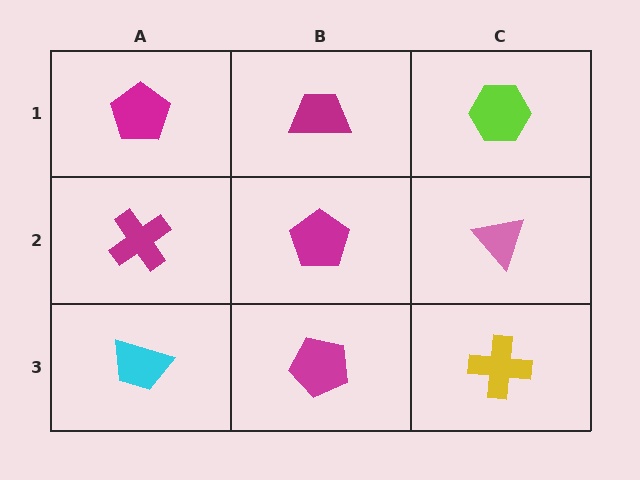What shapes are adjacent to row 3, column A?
A magenta cross (row 2, column A), a magenta pentagon (row 3, column B).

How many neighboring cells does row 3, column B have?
3.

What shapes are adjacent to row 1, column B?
A magenta pentagon (row 2, column B), a magenta pentagon (row 1, column A), a lime hexagon (row 1, column C).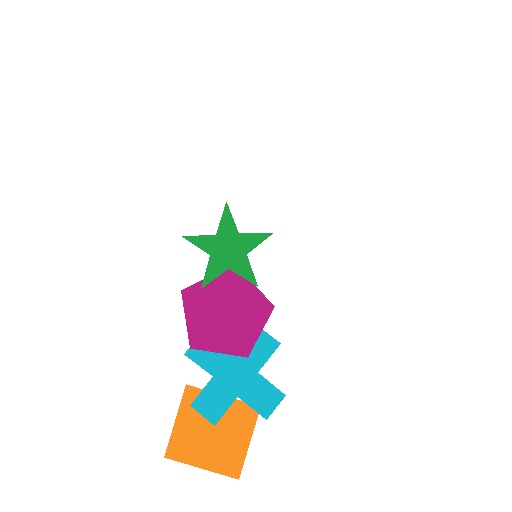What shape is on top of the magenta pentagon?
The green star is on top of the magenta pentagon.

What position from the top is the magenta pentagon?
The magenta pentagon is 2nd from the top.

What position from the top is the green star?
The green star is 1st from the top.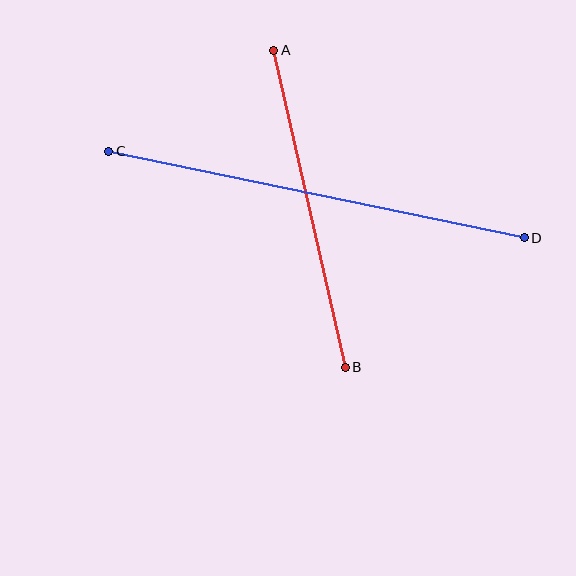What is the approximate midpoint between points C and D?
The midpoint is at approximately (316, 195) pixels.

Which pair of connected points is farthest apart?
Points C and D are farthest apart.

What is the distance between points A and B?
The distance is approximately 325 pixels.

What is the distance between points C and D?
The distance is approximately 424 pixels.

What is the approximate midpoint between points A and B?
The midpoint is at approximately (310, 209) pixels.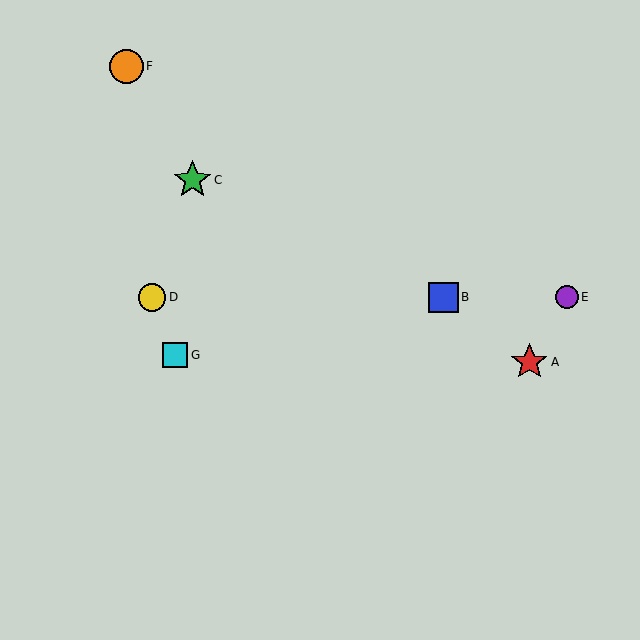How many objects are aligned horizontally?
3 objects (B, D, E) are aligned horizontally.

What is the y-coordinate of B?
Object B is at y≈297.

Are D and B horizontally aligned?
Yes, both are at y≈297.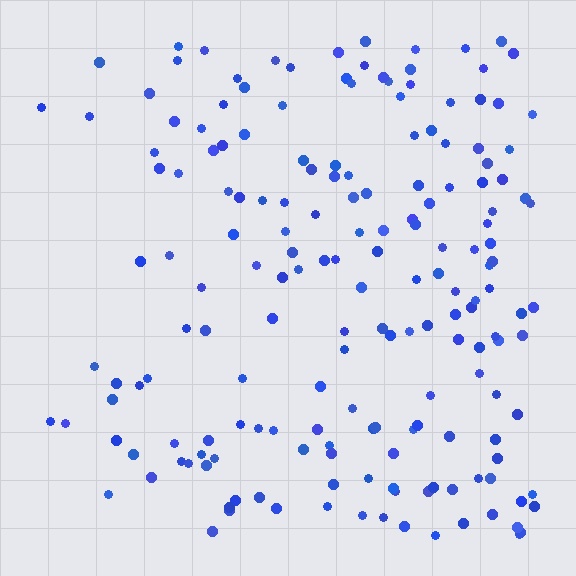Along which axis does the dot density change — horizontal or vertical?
Horizontal.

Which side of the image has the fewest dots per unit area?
The left.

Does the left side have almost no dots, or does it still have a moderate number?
Still a moderate number, just noticeably fewer than the right.